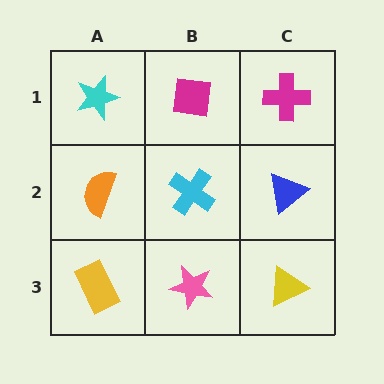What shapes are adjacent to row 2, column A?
A cyan star (row 1, column A), a yellow rectangle (row 3, column A), a cyan cross (row 2, column B).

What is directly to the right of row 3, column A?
A pink star.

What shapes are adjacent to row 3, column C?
A blue triangle (row 2, column C), a pink star (row 3, column B).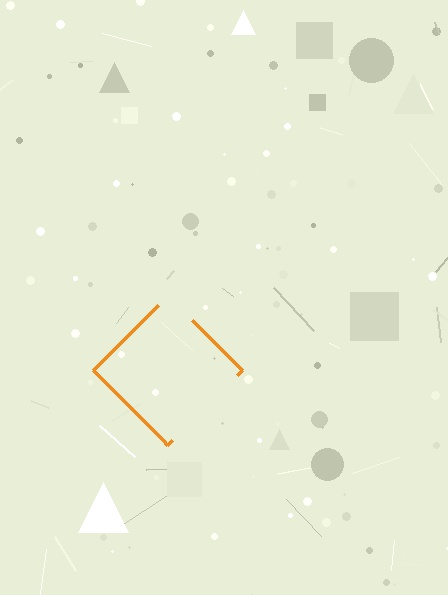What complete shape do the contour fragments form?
The contour fragments form a diamond.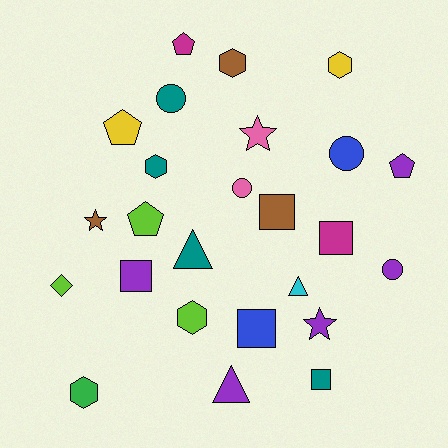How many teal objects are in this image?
There are 4 teal objects.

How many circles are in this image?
There are 4 circles.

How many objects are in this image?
There are 25 objects.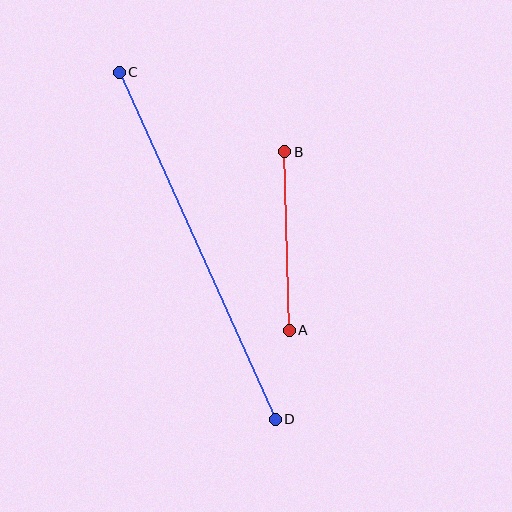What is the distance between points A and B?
The distance is approximately 179 pixels.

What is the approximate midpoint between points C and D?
The midpoint is at approximately (197, 246) pixels.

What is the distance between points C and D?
The distance is approximately 380 pixels.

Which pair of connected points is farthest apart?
Points C and D are farthest apart.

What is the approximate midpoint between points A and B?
The midpoint is at approximately (287, 241) pixels.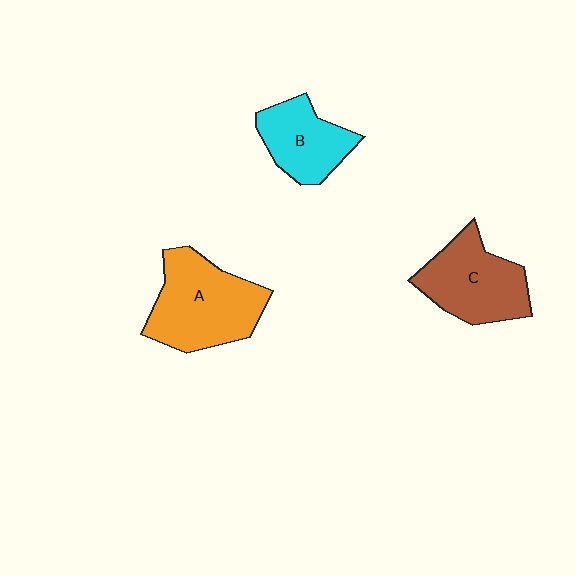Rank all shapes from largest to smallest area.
From largest to smallest: A (orange), C (brown), B (cyan).